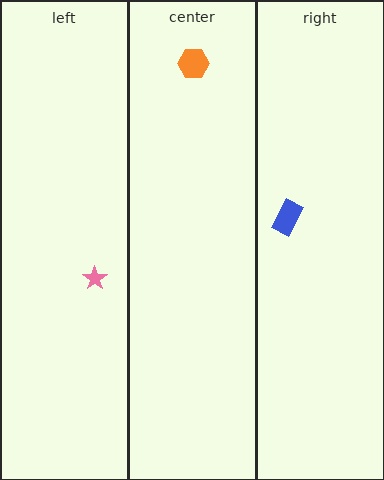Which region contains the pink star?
The left region.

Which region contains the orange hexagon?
The center region.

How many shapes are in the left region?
1.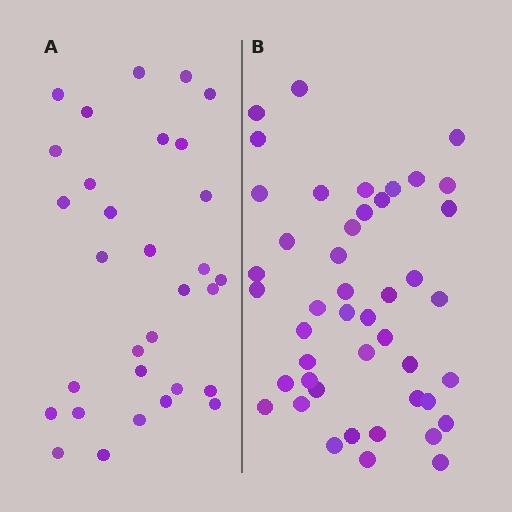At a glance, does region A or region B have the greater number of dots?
Region B (the right region) has more dots.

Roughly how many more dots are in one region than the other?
Region B has approximately 15 more dots than region A.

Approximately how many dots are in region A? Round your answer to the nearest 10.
About 30 dots. (The exact count is 31, which rounds to 30.)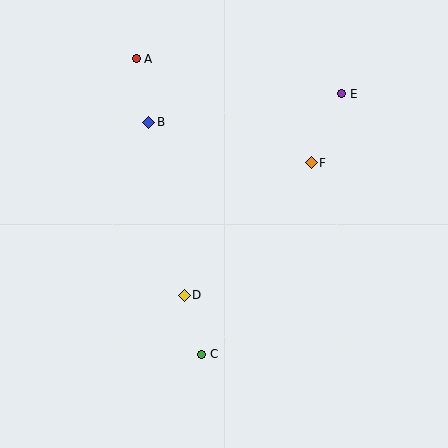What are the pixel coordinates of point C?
Point C is at (202, 354).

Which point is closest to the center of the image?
Point D at (184, 295) is closest to the center.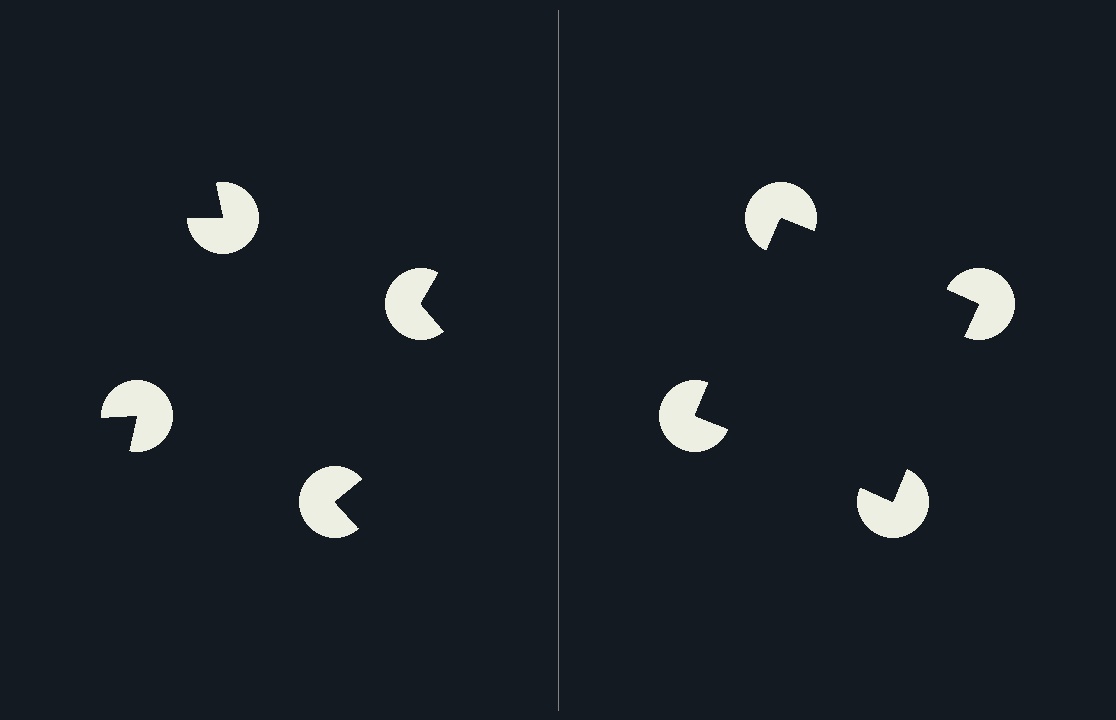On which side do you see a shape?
An illusory square appears on the right side. On the left side the wedge cuts are rotated, so no coherent shape forms.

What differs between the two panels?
The pac-man discs are positioned identically on both sides; only the wedge orientations differ. On the right they align to a square; on the left they are misaligned.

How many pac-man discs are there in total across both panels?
8 — 4 on each side.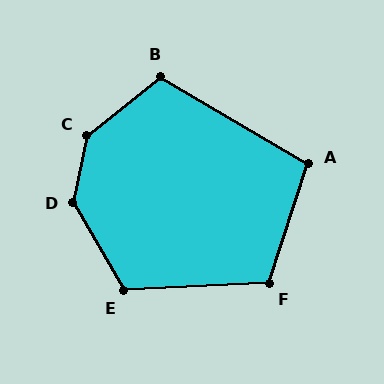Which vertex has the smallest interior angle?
A, at approximately 103 degrees.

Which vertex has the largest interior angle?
C, at approximately 140 degrees.